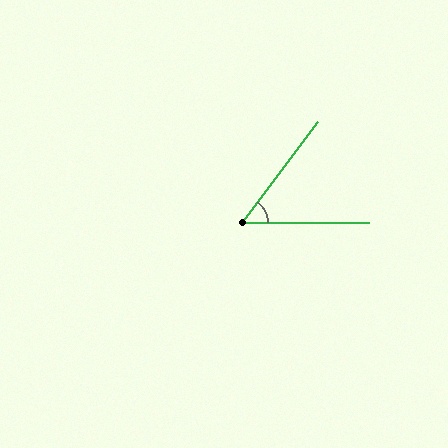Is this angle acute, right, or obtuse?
It is acute.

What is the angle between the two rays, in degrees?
Approximately 53 degrees.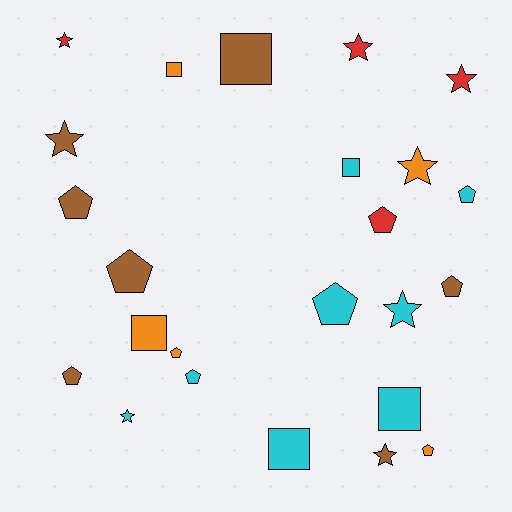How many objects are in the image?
There are 24 objects.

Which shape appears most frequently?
Pentagon, with 10 objects.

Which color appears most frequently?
Cyan, with 8 objects.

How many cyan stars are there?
There are 2 cyan stars.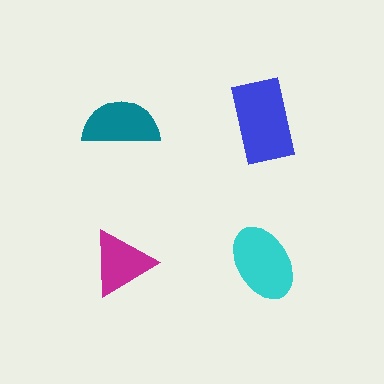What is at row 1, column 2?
A blue rectangle.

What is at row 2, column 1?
A magenta triangle.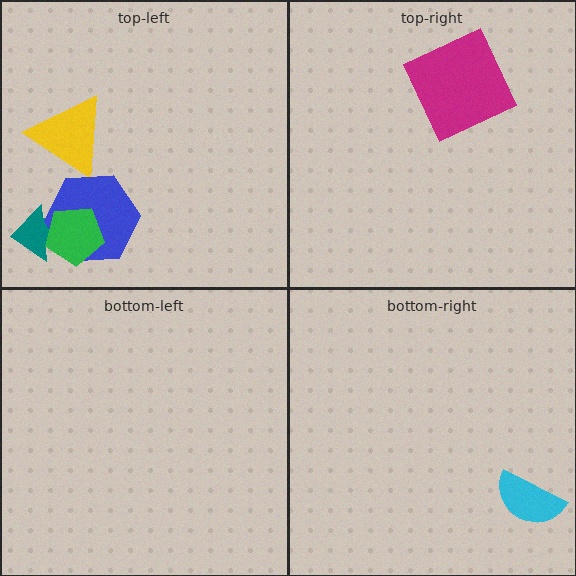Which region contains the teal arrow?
The top-left region.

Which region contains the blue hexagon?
The top-left region.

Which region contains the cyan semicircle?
The bottom-right region.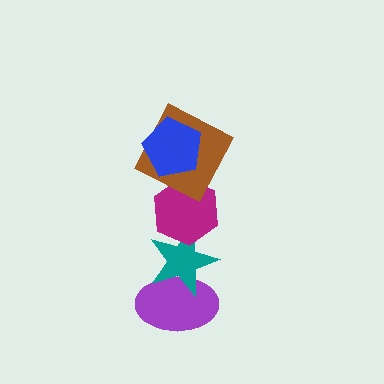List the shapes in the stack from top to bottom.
From top to bottom: the blue pentagon, the brown square, the magenta hexagon, the teal star, the purple ellipse.